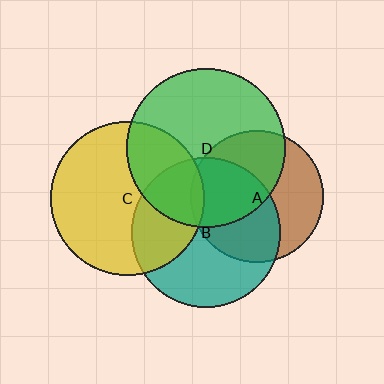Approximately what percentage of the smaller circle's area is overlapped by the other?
Approximately 50%.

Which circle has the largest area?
Circle D (green).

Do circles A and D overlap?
Yes.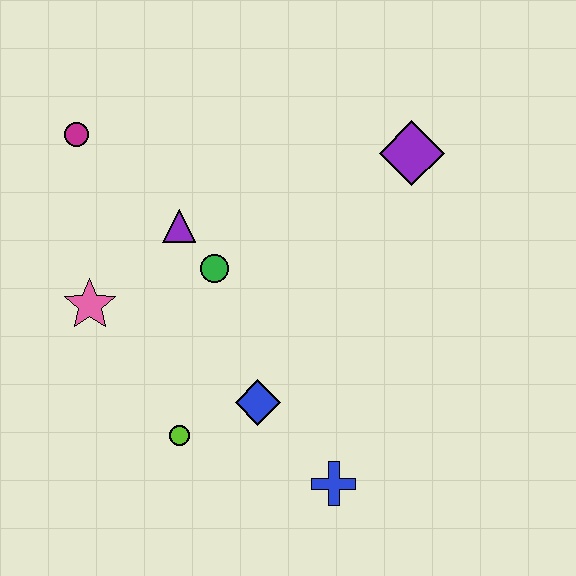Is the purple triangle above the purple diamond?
No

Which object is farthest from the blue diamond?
The magenta circle is farthest from the blue diamond.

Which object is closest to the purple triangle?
The green circle is closest to the purple triangle.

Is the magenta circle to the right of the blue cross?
No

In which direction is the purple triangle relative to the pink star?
The purple triangle is to the right of the pink star.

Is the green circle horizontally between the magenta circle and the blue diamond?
Yes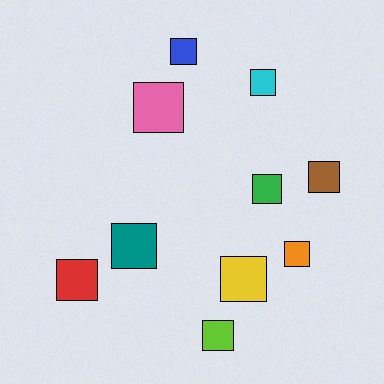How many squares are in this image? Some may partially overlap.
There are 10 squares.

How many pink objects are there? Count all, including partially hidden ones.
There is 1 pink object.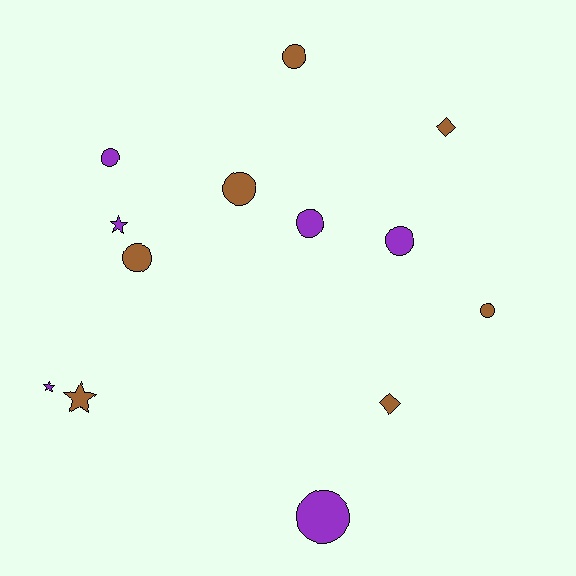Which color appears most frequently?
Brown, with 7 objects.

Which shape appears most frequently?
Circle, with 8 objects.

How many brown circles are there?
There are 4 brown circles.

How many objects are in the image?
There are 13 objects.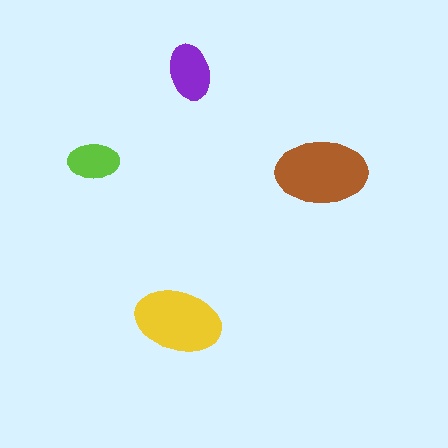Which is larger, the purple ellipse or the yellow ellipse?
The yellow one.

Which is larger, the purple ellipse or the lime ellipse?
The purple one.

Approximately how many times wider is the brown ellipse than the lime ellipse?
About 2 times wider.